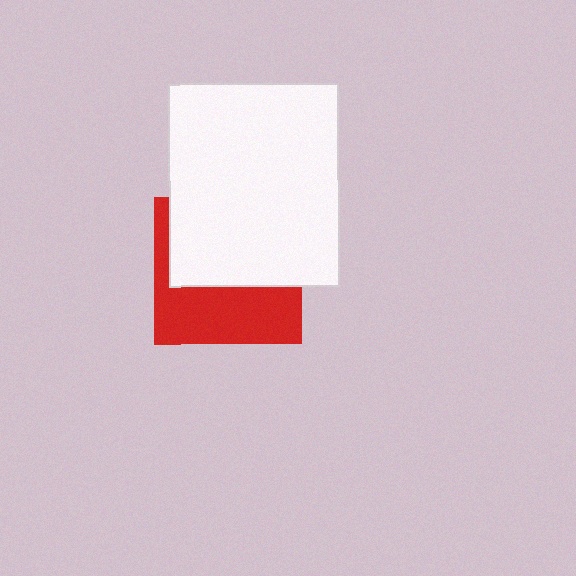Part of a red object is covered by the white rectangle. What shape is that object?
It is a square.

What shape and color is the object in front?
The object in front is a white rectangle.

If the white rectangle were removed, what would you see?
You would see the complete red square.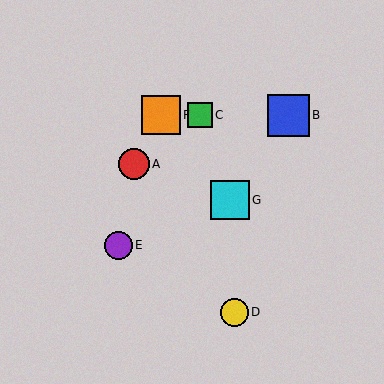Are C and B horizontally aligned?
Yes, both are at y≈115.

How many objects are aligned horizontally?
3 objects (B, C, F) are aligned horizontally.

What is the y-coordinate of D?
Object D is at y≈312.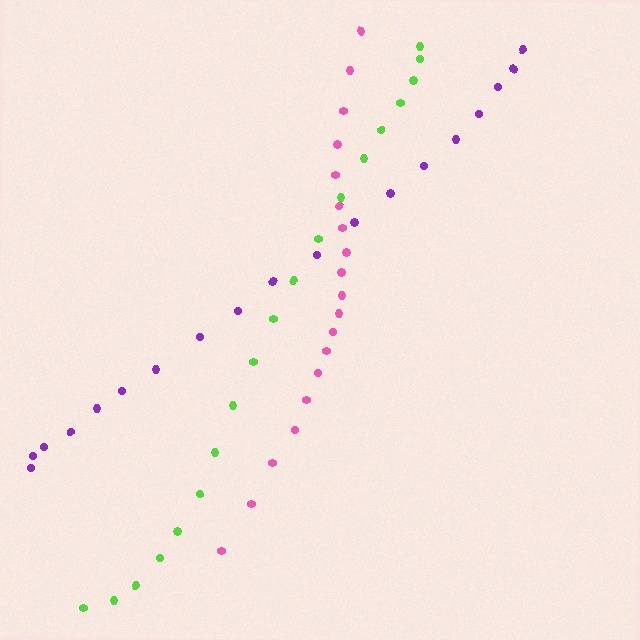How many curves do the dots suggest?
There are 3 distinct paths.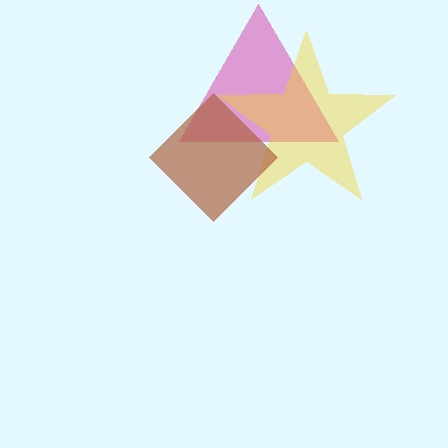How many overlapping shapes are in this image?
There are 3 overlapping shapes in the image.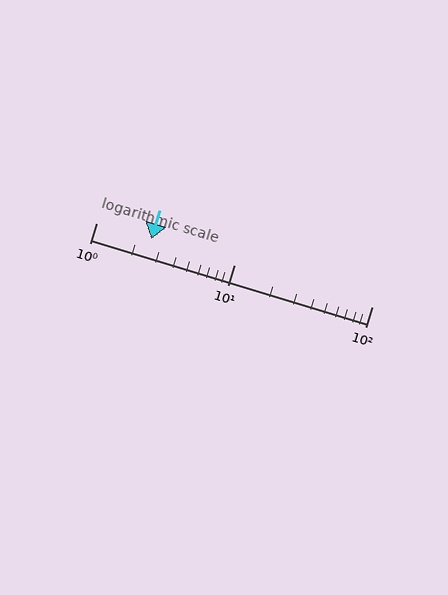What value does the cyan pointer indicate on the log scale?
The pointer indicates approximately 2.5.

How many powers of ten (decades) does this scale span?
The scale spans 2 decades, from 1 to 100.